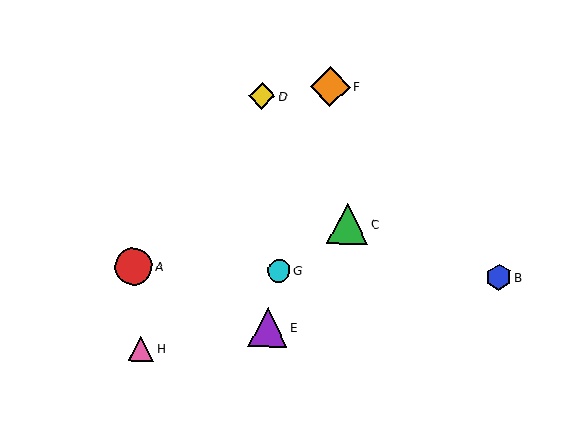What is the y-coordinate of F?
Object F is at y≈87.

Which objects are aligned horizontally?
Objects A, B, G are aligned horizontally.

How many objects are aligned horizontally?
3 objects (A, B, G) are aligned horizontally.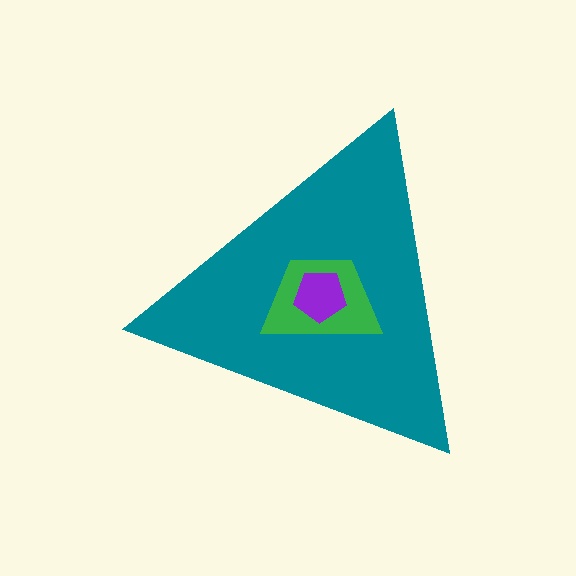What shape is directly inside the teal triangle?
The green trapezoid.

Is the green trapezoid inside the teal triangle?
Yes.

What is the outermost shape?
The teal triangle.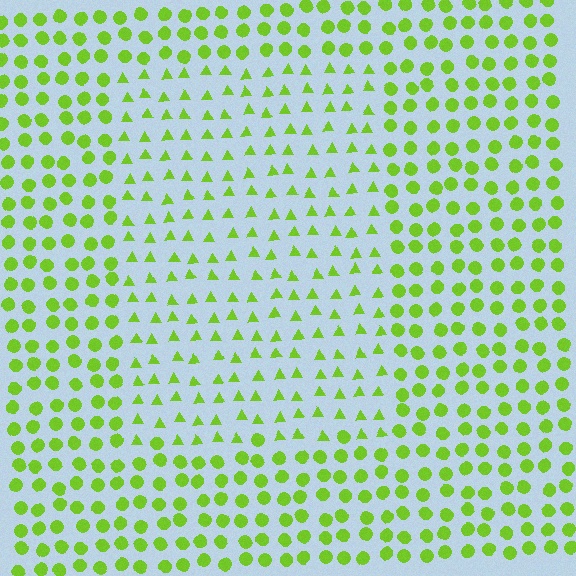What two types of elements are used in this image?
The image uses triangles inside the rectangle region and circles outside it.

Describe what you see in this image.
The image is filled with small lime elements arranged in a uniform grid. A rectangle-shaped region contains triangles, while the surrounding area contains circles. The boundary is defined purely by the change in element shape.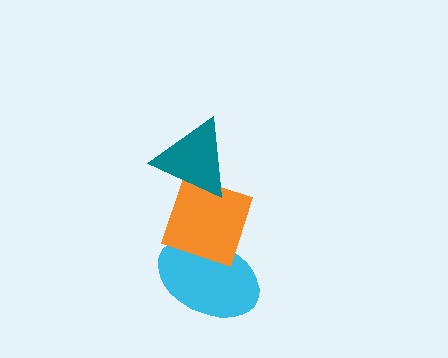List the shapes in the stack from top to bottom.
From top to bottom: the teal triangle, the orange diamond, the cyan ellipse.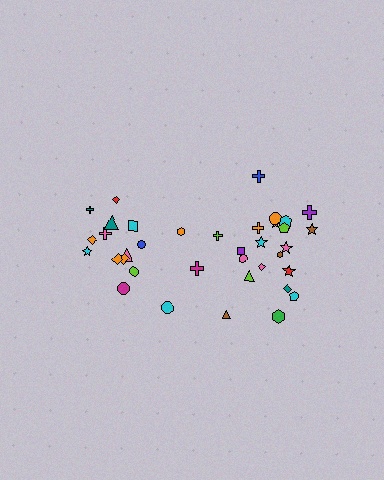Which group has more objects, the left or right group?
The right group.